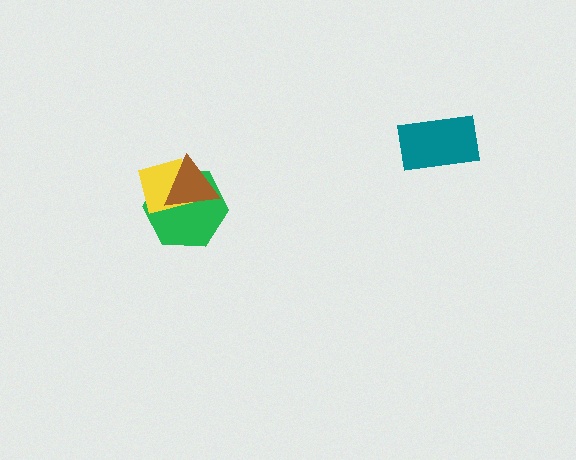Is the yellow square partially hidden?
Yes, it is partially covered by another shape.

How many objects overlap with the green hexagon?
2 objects overlap with the green hexagon.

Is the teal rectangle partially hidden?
No, no other shape covers it.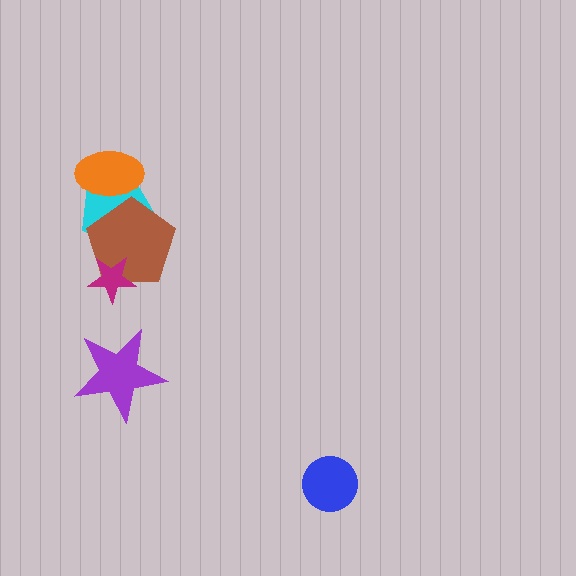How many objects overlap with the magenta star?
1 object overlaps with the magenta star.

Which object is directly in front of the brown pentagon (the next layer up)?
The magenta star is directly in front of the brown pentagon.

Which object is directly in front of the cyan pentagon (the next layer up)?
The brown pentagon is directly in front of the cyan pentagon.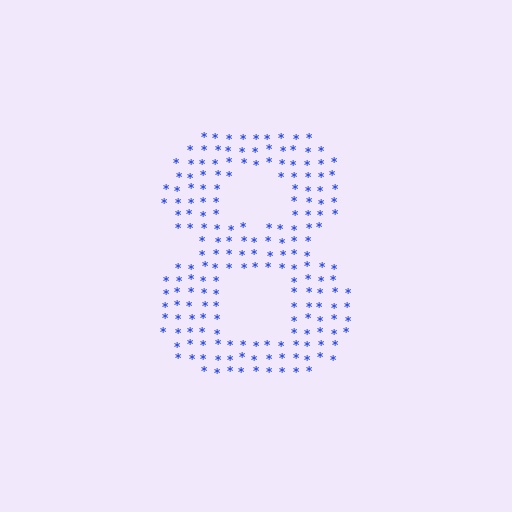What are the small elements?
The small elements are asterisks.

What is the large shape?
The large shape is the digit 8.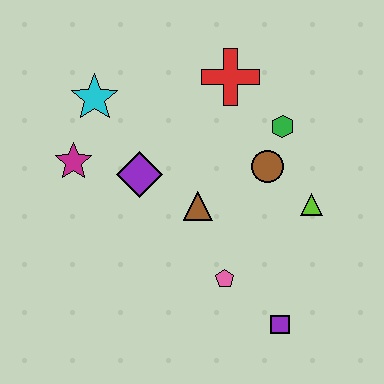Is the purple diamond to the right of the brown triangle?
No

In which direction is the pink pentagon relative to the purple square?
The pink pentagon is to the left of the purple square.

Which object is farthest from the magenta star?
The purple square is farthest from the magenta star.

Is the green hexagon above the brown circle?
Yes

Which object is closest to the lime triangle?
The brown circle is closest to the lime triangle.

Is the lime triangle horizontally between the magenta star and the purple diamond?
No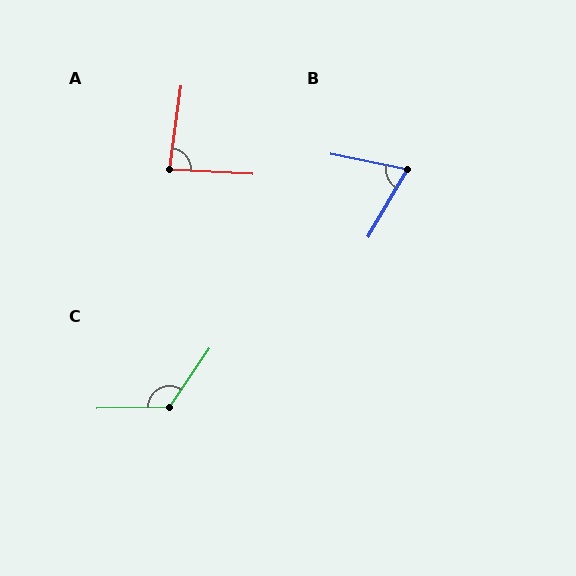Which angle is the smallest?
B, at approximately 71 degrees.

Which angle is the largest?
C, at approximately 126 degrees.